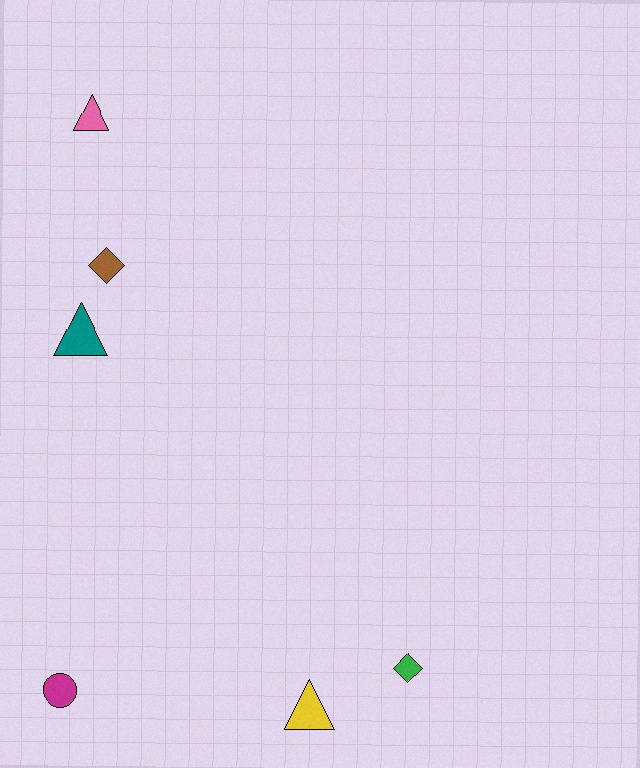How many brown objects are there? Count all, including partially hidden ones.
There is 1 brown object.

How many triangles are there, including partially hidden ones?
There are 3 triangles.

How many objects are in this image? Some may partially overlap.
There are 6 objects.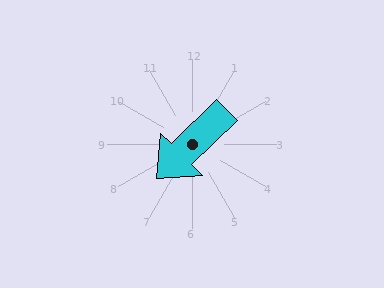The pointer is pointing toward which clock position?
Roughly 8 o'clock.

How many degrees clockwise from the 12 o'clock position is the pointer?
Approximately 226 degrees.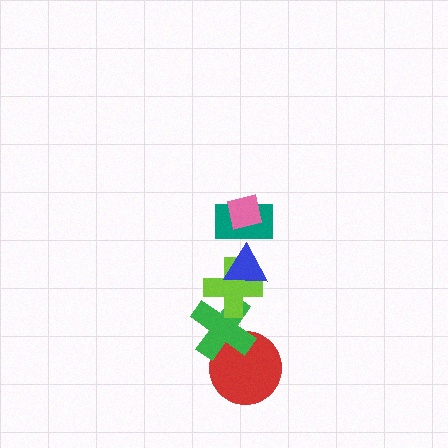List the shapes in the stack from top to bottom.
From top to bottom: the pink square, the teal rectangle, the blue triangle, the lime cross, the green cross, the red circle.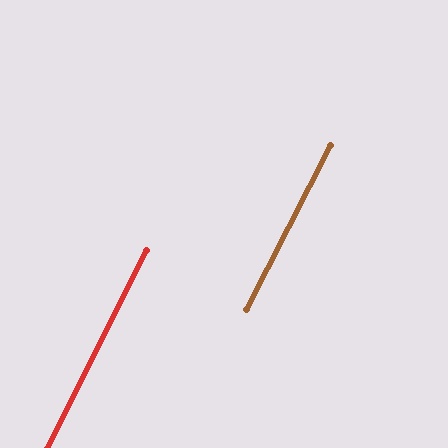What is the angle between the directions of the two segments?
Approximately 0 degrees.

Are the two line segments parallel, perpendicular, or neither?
Parallel — their directions differ by only 0.4°.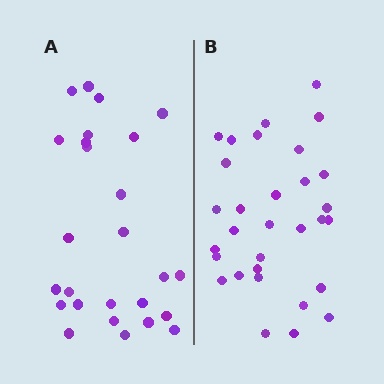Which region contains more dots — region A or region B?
Region B (the right region) has more dots.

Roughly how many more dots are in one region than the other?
Region B has about 5 more dots than region A.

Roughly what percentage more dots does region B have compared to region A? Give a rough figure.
About 20% more.